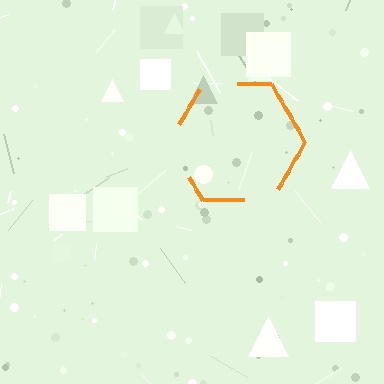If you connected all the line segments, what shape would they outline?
They would outline a hexagon.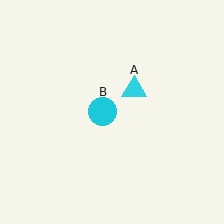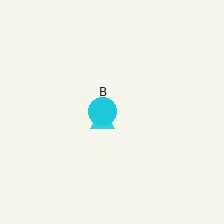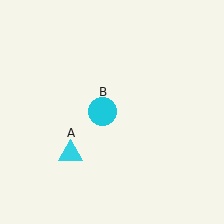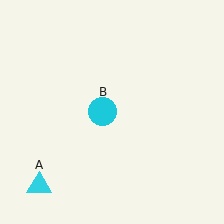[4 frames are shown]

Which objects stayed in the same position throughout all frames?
Cyan circle (object B) remained stationary.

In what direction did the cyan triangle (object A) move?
The cyan triangle (object A) moved down and to the left.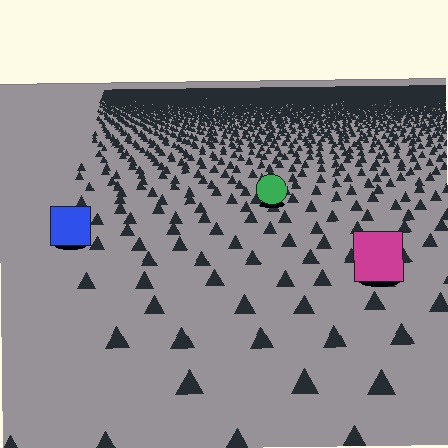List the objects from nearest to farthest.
From nearest to farthest: the magenta square, the blue square, the green circle.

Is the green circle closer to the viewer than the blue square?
No. The blue square is closer — you can tell from the texture gradient: the ground texture is coarser near it.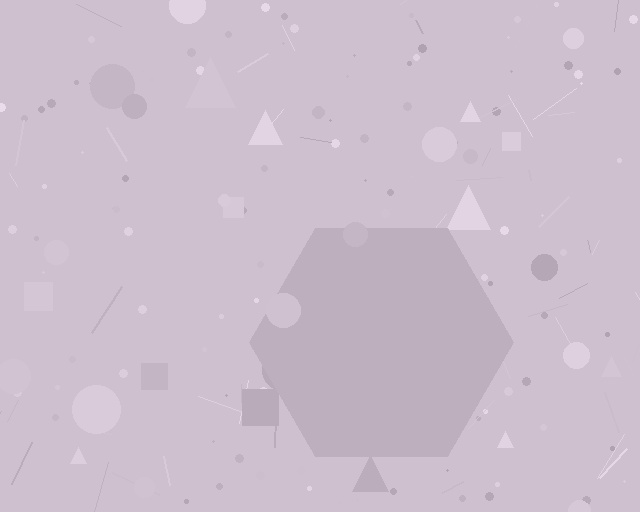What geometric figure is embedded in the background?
A hexagon is embedded in the background.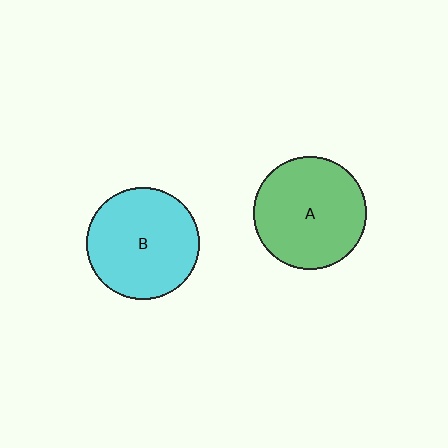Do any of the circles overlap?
No, none of the circles overlap.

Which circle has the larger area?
Circle A (green).